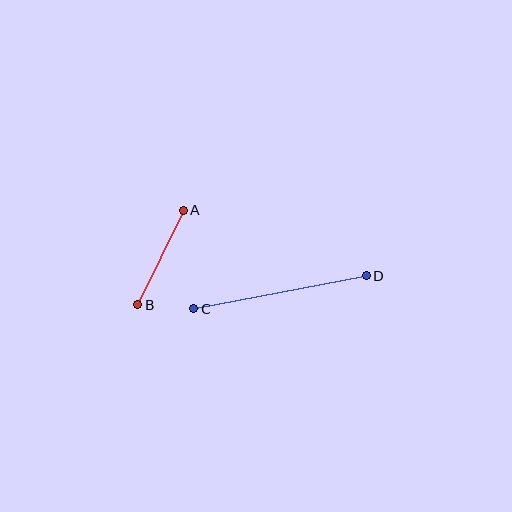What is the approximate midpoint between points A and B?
The midpoint is at approximately (160, 258) pixels.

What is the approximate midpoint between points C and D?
The midpoint is at approximately (280, 292) pixels.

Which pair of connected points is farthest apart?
Points C and D are farthest apart.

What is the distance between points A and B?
The distance is approximately 105 pixels.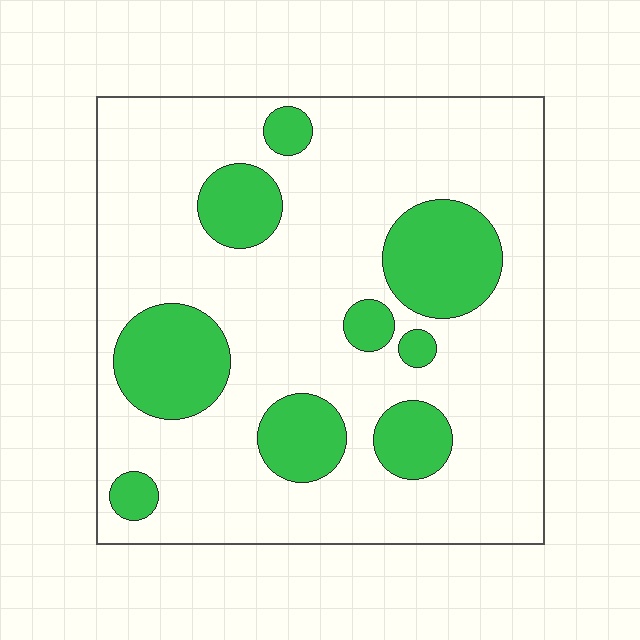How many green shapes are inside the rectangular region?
9.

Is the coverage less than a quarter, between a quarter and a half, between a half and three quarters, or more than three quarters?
Less than a quarter.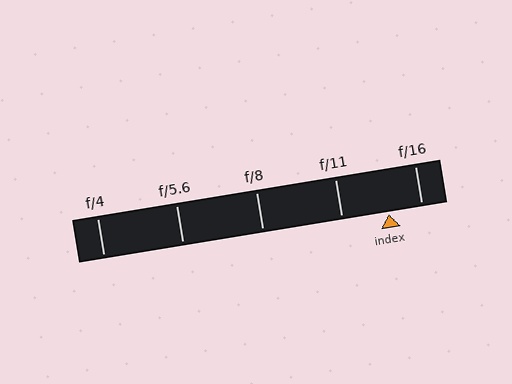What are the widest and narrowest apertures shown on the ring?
The widest aperture shown is f/4 and the narrowest is f/16.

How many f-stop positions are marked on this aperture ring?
There are 5 f-stop positions marked.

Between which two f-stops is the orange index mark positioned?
The index mark is between f/11 and f/16.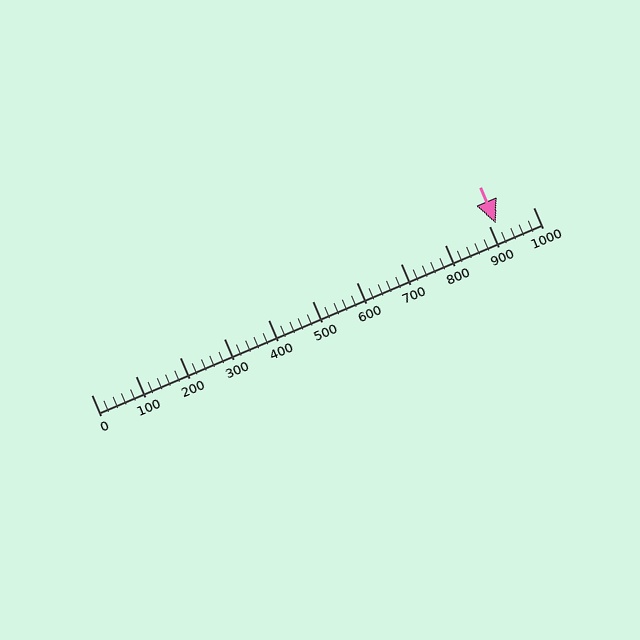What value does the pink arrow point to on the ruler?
The pink arrow points to approximately 915.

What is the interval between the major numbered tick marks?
The major tick marks are spaced 100 units apart.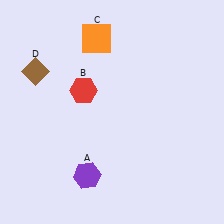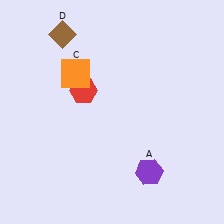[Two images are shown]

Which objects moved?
The objects that moved are: the purple hexagon (A), the orange square (C), the brown diamond (D).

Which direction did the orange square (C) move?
The orange square (C) moved down.